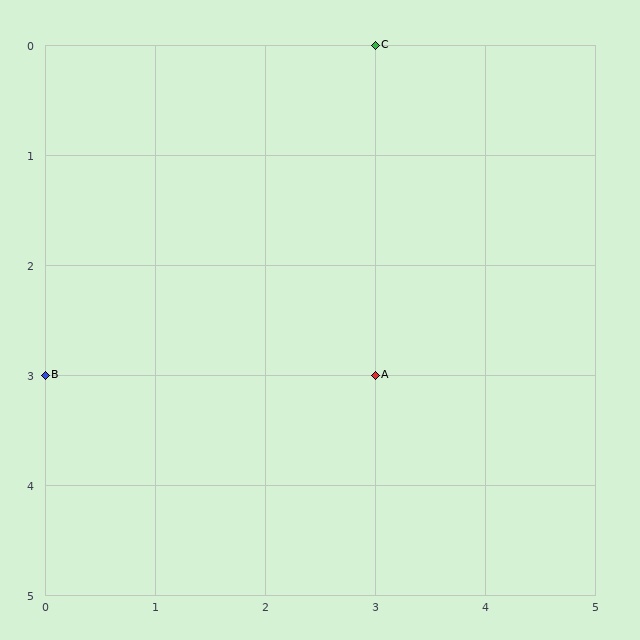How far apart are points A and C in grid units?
Points A and C are 3 rows apart.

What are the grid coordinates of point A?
Point A is at grid coordinates (3, 3).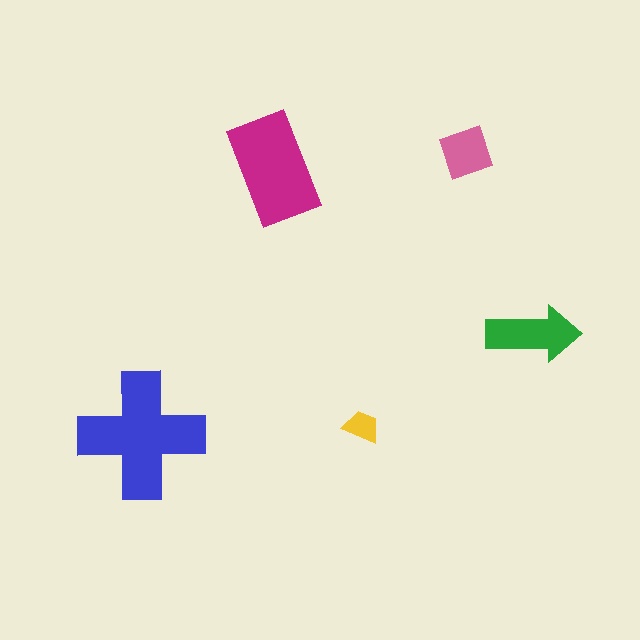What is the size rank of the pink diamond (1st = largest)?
4th.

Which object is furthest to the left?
The blue cross is leftmost.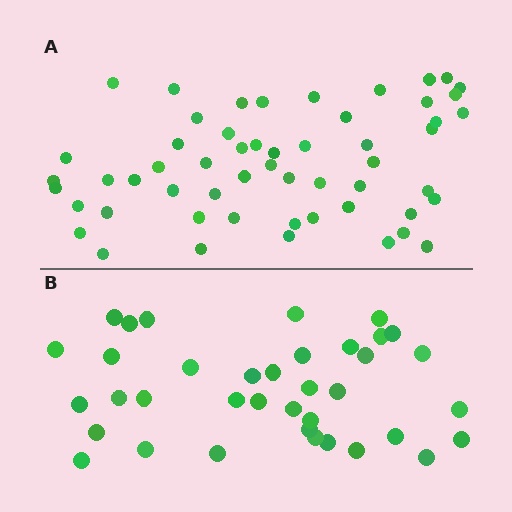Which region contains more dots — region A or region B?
Region A (the top region) has more dots.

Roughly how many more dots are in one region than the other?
Region A has approximately 20 more dots than region B.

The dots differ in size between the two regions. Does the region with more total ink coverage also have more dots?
No. Region B has more total ink coverage because its dots are larger, but region A actually contains more individual dots. Total area can be misleading — the number of items is what matters here.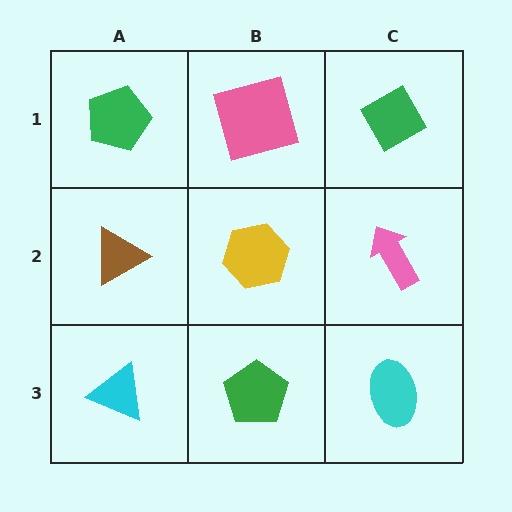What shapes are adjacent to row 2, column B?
A pink square (row 1, column B), a green pentagon (row 3, column B), a brown triangle (row 2, column A), a pink arrow (row 2, column C).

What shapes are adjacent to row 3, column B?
A yellow hexagon (row 2, column B), a cyan triangle (row 3, column A), a cyan ellipse (row 3, column C).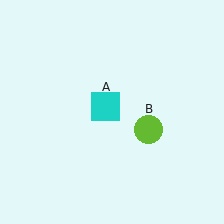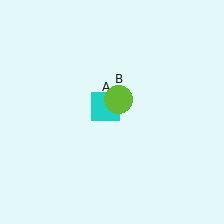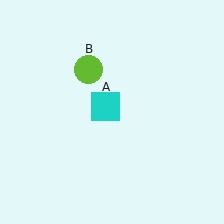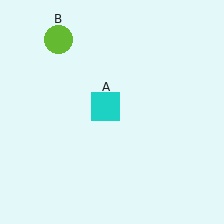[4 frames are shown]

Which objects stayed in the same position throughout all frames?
Cyan square (object A) remained stationary.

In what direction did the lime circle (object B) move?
The lime circle (object B) moved up and to the left.